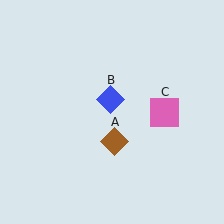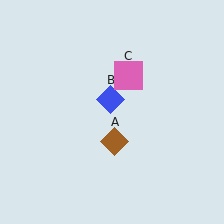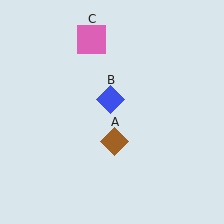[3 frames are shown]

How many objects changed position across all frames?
1 object changed position: pink square (object C).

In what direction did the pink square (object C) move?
The pink square (object C) moved up and to the left.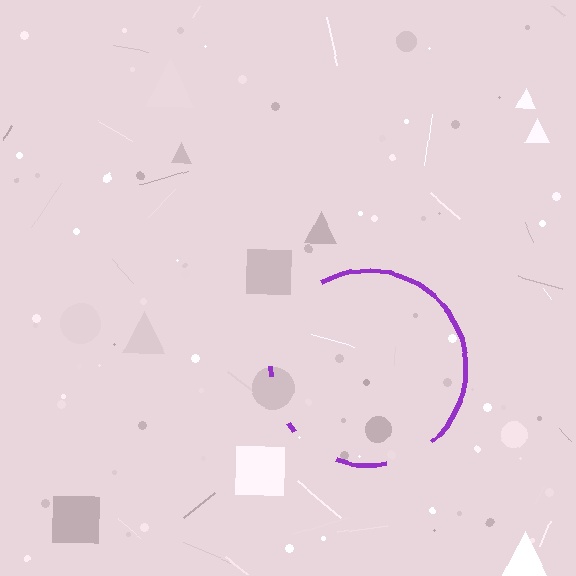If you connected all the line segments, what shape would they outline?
They would outline a circle.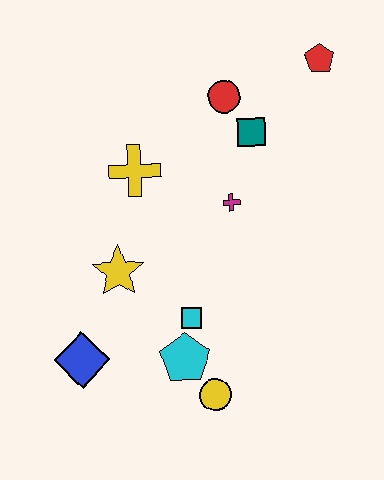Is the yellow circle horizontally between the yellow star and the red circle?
Yes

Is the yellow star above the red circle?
No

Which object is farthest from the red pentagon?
The blue diamond is farthest from the red pentagon.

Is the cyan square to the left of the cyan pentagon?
No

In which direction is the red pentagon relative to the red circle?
The red pentagon is to the right of the red circle.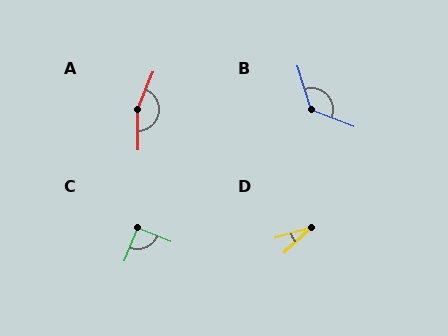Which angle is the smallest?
D, at approximately 26 degrees.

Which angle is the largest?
A, at approximately 156 degrees.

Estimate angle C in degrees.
Approximately 90 degrees.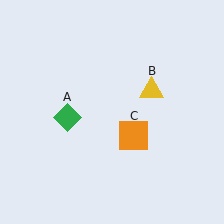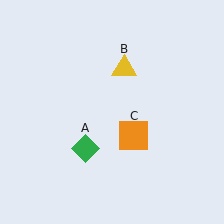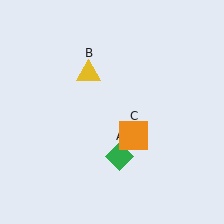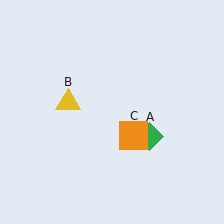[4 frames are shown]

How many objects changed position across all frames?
2 objects changed position: green diamond (object A), yellow triangle (object B).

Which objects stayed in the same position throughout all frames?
Orange square (object C) remained stationary.